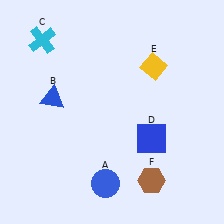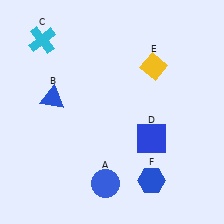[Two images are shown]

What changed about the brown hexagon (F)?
In Image 1, F is brown. In Image 2, it changed to blue.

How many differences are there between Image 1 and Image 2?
There is 1 difference between the two images.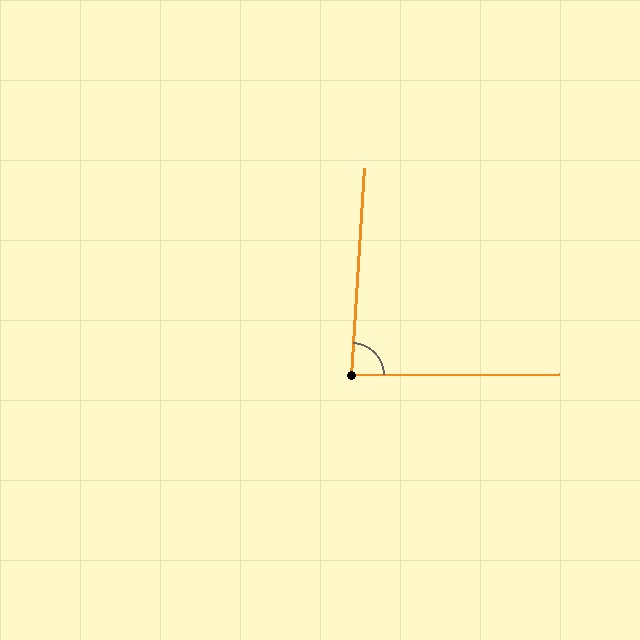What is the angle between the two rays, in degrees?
Approximately 86 degrees.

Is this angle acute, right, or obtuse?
It is approximately a right angle.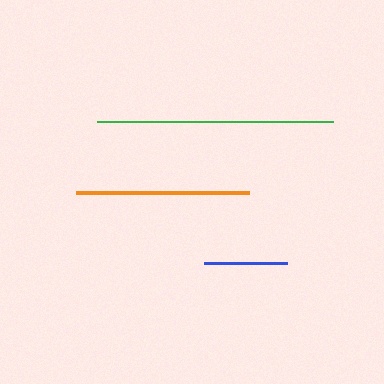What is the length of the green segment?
The green segment is approximately 237 pixels long.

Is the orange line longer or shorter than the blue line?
The orange line is longer than the blue line.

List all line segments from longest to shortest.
From longest to shortest: green, orange, blue.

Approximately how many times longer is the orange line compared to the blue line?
The orange line is approximately 2.1 times the length of the blue line.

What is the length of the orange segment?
The orange segment is approximately 173 pixels long.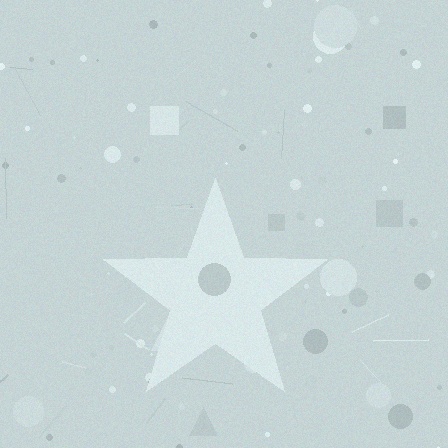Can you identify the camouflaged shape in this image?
The camouflaged shape is a star.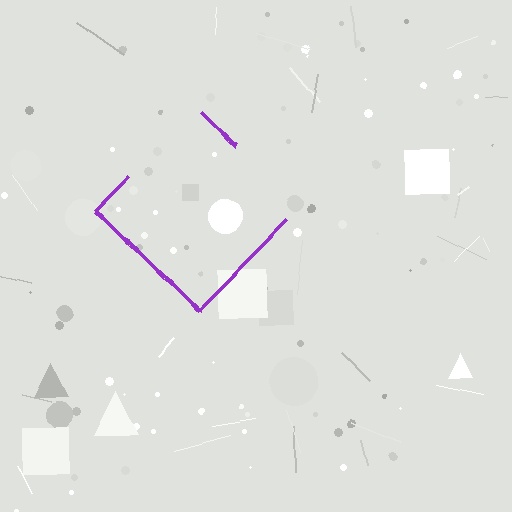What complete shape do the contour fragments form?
The contour fragments form a diamond.